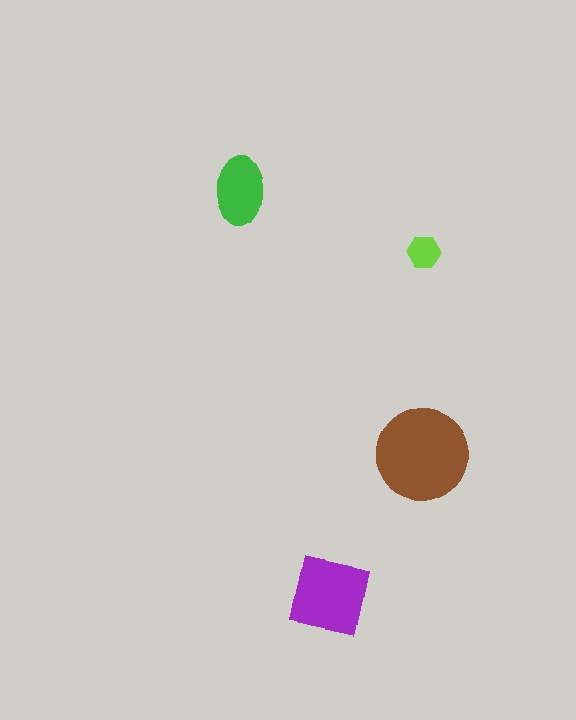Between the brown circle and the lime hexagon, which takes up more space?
The brown circle.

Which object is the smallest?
The lime hexagon.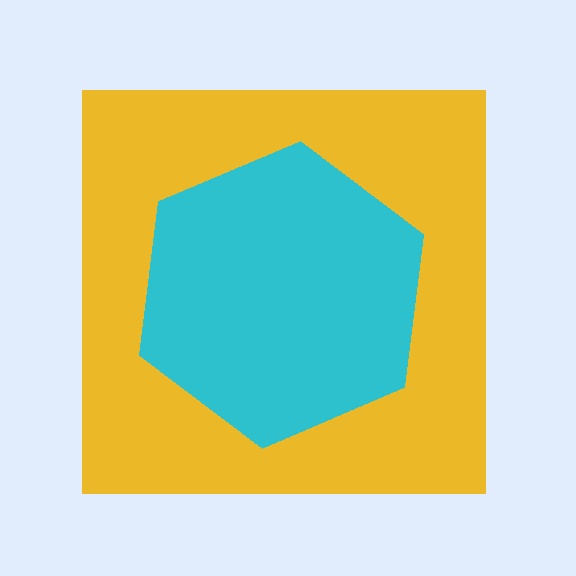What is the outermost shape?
The yellow square.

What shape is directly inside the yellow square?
The cyan hexagon.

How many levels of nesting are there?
2.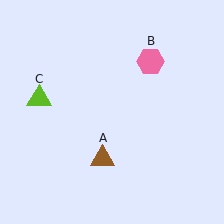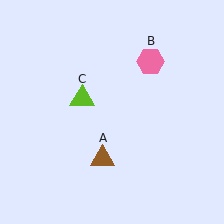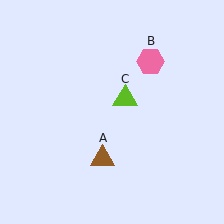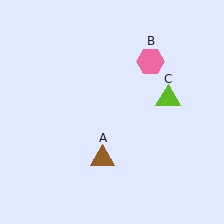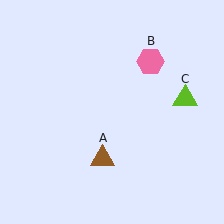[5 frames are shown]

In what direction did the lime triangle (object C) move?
The lime triangle (object C) moved right.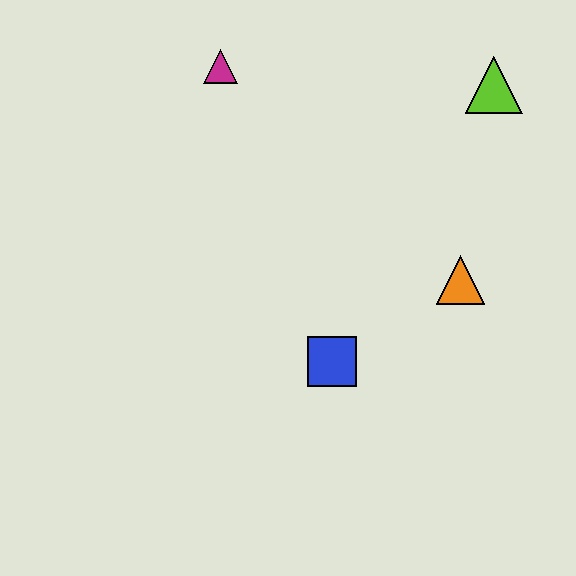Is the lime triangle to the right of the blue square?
Yes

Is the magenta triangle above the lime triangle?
Yes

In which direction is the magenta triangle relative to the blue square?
The magenta triangle is above the blue square.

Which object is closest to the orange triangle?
The blue square is closest to the orange triangle.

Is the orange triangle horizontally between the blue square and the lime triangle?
Yes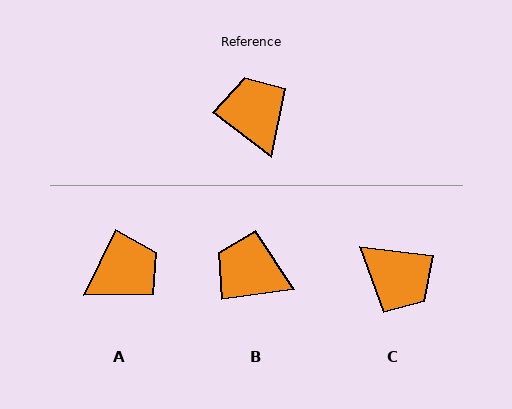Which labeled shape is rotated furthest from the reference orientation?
C, about 150 degrees away.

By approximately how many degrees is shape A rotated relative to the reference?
Approximately 78 degrees clockwise.